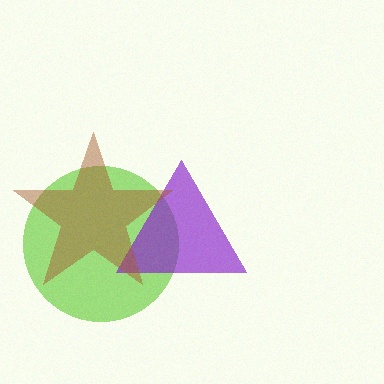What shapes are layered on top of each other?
The layered shapes are: a lime circle, a purple triangle, a brown star.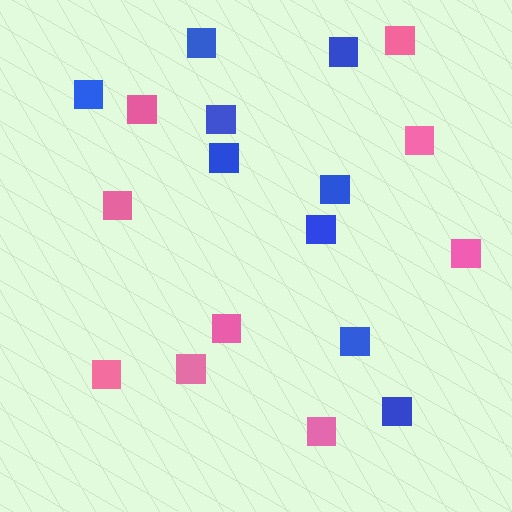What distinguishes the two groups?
There are 2 groups: one group of pink squares (9) and one group of blue squares (9).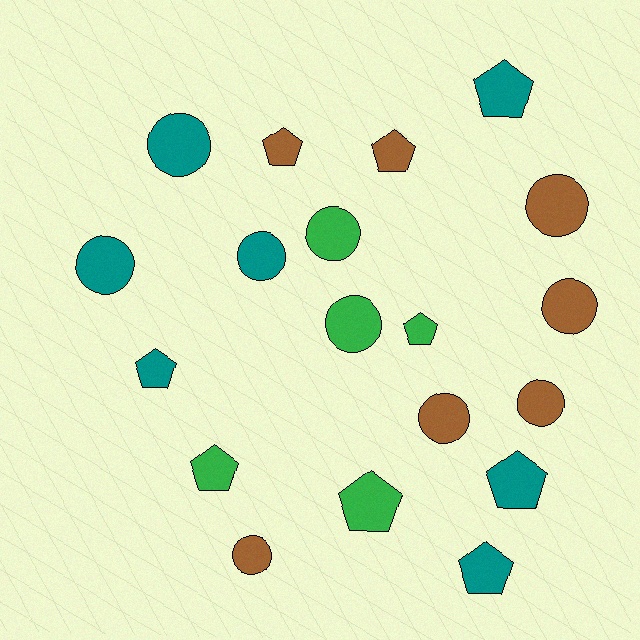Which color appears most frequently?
Brown, with 7 objects.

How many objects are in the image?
There are 19 objects.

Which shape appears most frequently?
Circle, with 10 objects.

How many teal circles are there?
There are 3 teal circles.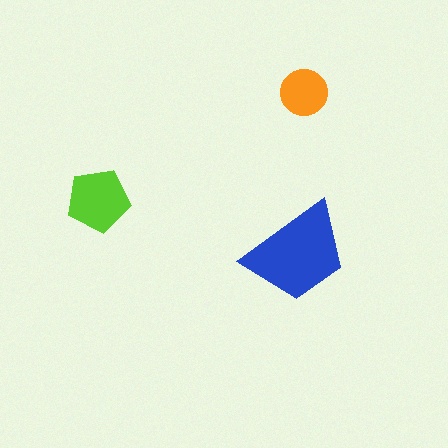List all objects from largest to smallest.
The blue trapezoid, the lime pentagon, the orange circle.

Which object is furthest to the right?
The orange circle is rightmost.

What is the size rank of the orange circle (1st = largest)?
3rd.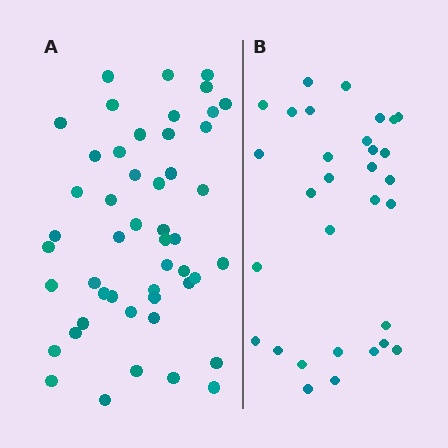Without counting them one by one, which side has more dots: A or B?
Region A (the left region) has more dots.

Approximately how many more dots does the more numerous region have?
Region A has approximately 20 more dots than region B.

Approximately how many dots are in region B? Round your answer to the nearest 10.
About 30 dots. (The exact count is 31, which rounds to 30.)